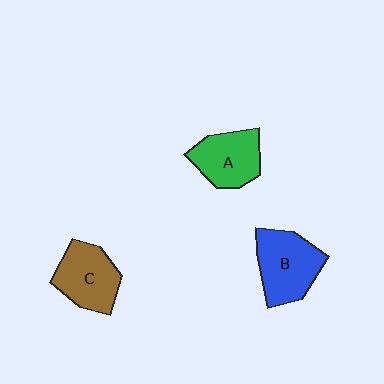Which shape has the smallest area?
Shape A (green).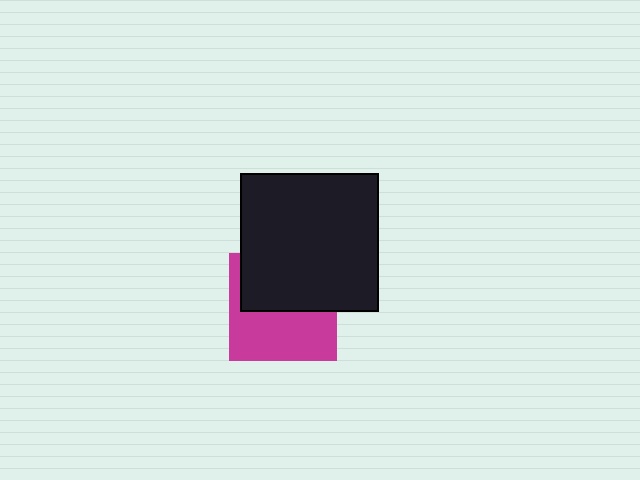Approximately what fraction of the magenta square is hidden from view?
Roughly 49% of the magenta square is hidden behind the black square.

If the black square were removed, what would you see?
You would see the complete magenta square.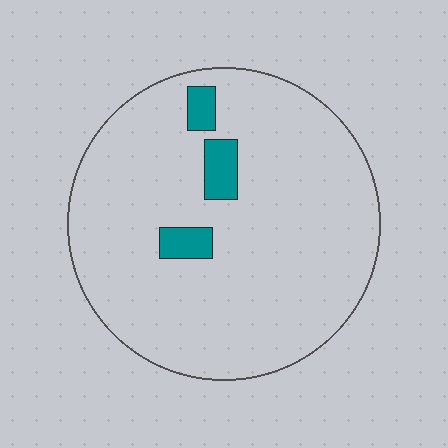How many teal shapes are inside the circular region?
3.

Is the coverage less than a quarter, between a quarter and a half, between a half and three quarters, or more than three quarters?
Less than a quarter.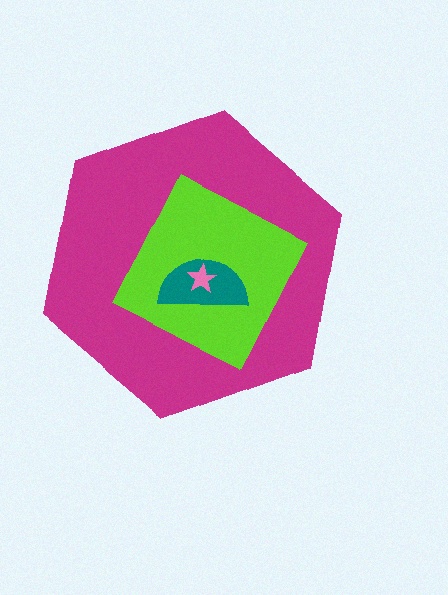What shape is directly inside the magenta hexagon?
The lime diamond.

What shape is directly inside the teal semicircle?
The pink star.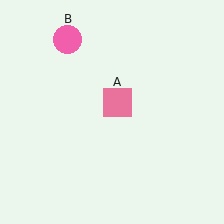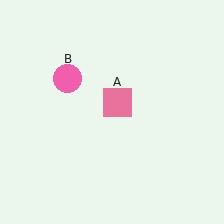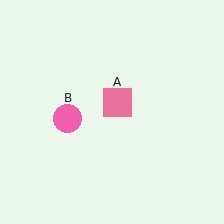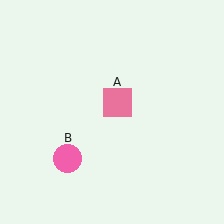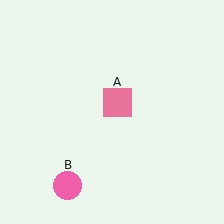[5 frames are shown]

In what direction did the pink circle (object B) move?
The pink circle (object B) moved down.